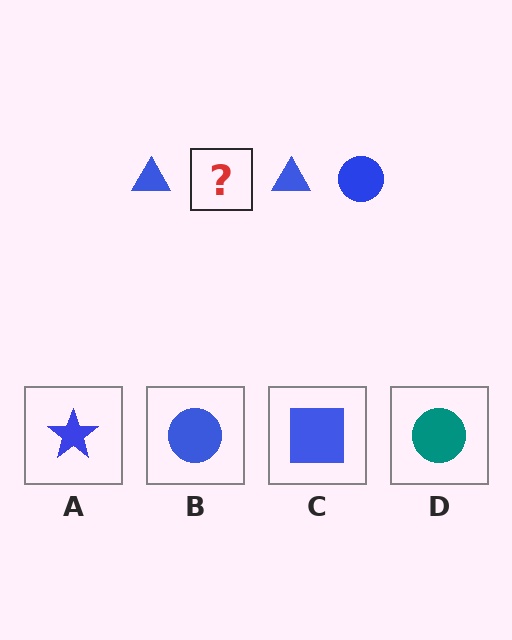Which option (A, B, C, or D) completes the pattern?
B.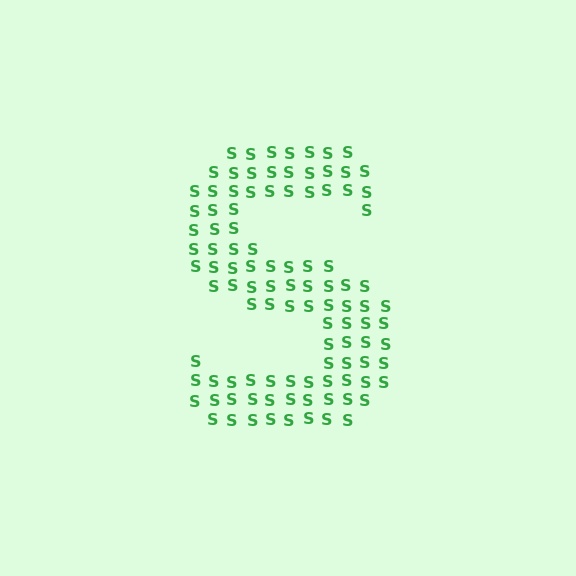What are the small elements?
The small elements are letter S's.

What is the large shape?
The large shape is the letter S.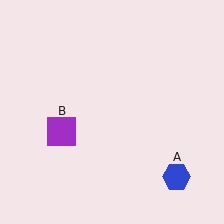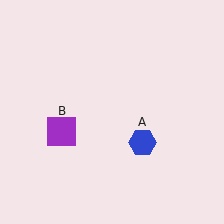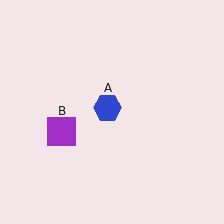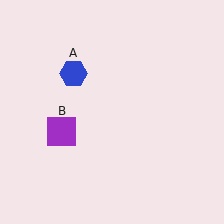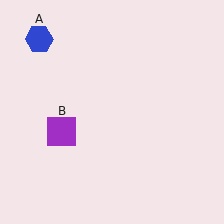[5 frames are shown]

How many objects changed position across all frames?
1 object changed position: blue hexagon (object A).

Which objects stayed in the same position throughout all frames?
Purple square (object B) remained stationary.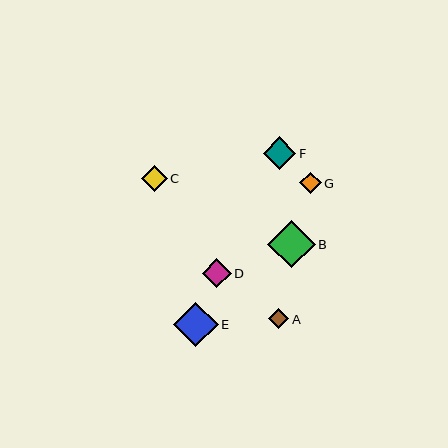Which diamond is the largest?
Diamond B is the largest with a size of approximately 47 pixels.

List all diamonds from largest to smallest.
From largest to smallest: B, E, F, D, C, G, A.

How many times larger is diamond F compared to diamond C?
Diamond F is approximately 1.2 times the size of diamond C.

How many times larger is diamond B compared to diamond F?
Diamond B is approximately 1.5 times the size of diamond F.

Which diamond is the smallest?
Diamond A is the smallest with a size of approximately 20 pixels.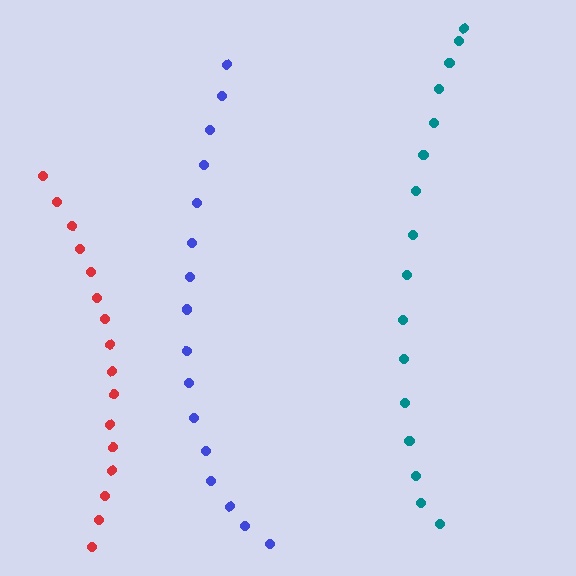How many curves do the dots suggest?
There are 3 distinct paths.